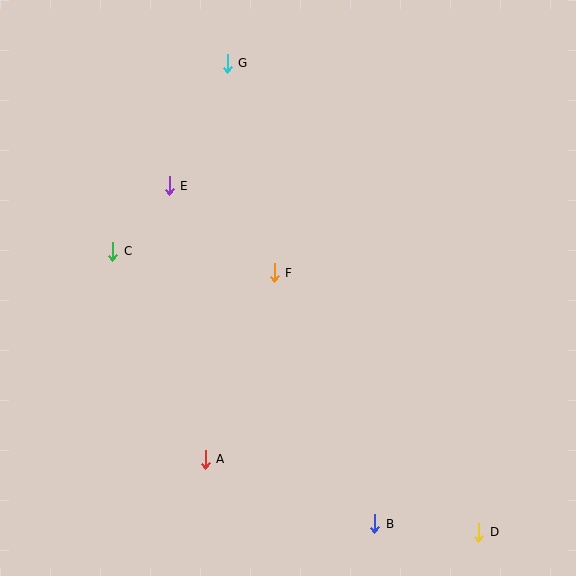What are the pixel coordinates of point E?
Point E is at (169, 186).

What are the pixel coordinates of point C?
Point C is at (113, 251).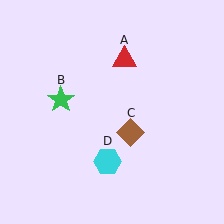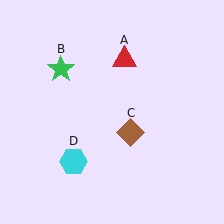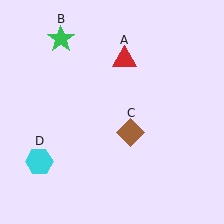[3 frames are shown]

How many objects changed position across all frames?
2 objects changed position: green star (object B), cyan hexagon (object D).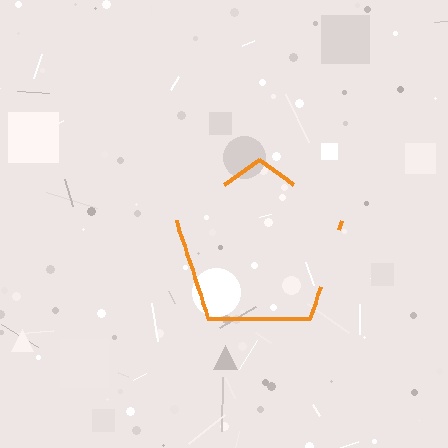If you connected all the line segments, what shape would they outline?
They would outline a pentagon.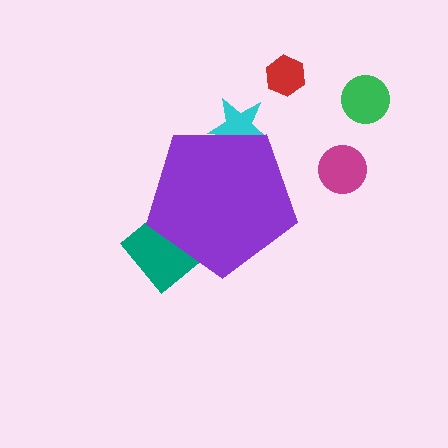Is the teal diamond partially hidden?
Yes, the teal diamond is partially hidden behind the purple pentagon.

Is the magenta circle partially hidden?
No, the magenta circle is fully visible.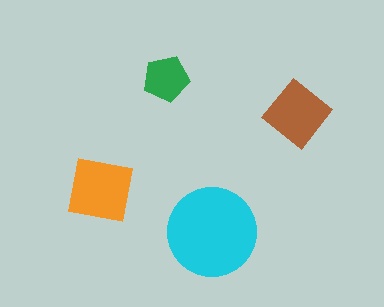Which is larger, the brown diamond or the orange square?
The orange square.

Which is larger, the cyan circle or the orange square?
The cyan circle.